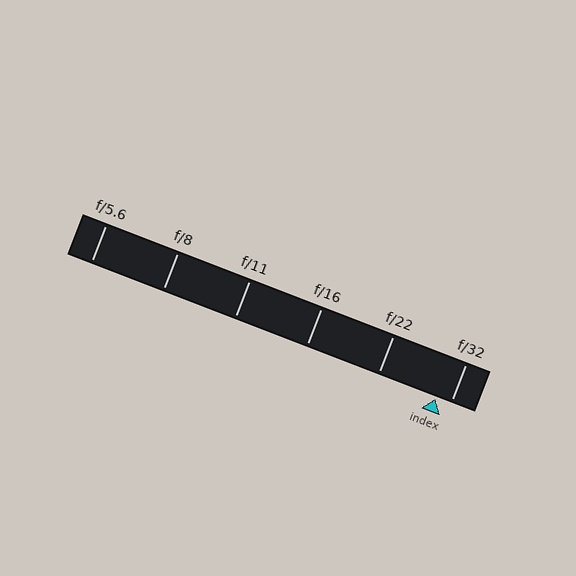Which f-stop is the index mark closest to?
The index mark is closest to f/32.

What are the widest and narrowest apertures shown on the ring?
The widest aperture shown is f/5.6 and the narrowest is f/32.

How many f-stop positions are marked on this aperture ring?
There are 6 f-stop positions marked.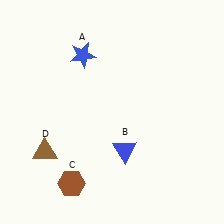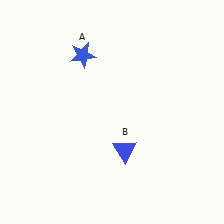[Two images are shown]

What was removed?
The brown triangle (D), the brown hexagon (C) were removed in Image 2.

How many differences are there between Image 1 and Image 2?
There are 2 differences between the two images.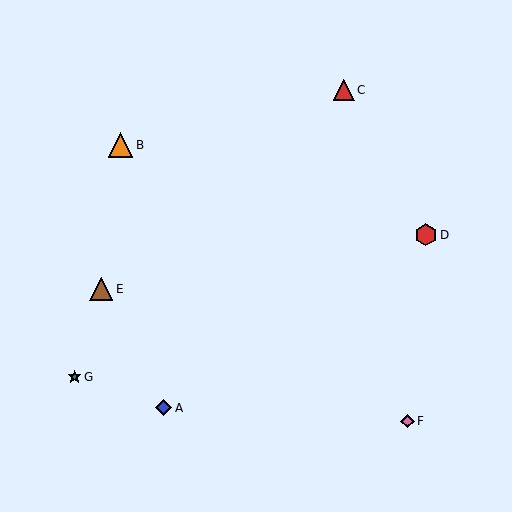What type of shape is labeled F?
Shape F is a pink diamond.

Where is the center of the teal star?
The center of the teal star is at (75, 377).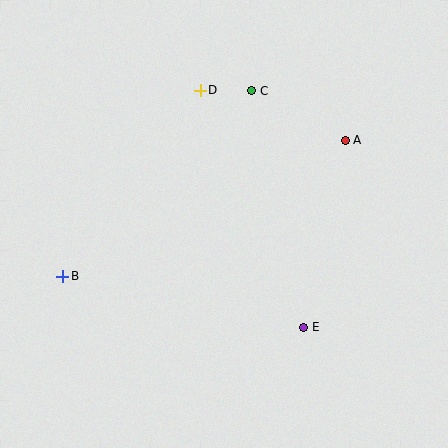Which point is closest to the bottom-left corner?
Point B is closest to the bottom-left corner.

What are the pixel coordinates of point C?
Point C is at (252, 91).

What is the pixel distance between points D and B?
The distance between D and B is 231 pixels.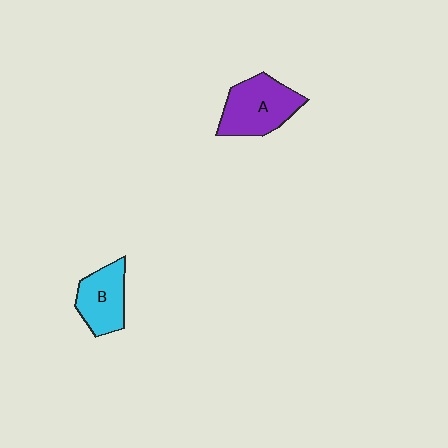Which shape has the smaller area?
Shape B (cyan).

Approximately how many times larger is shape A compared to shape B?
Approximately 1.3 times.